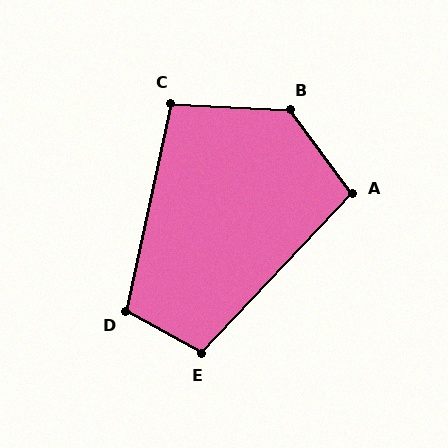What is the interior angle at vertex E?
Approximately 104 degrees (obtuse).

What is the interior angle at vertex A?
Approximately 100 degrees (obtuse).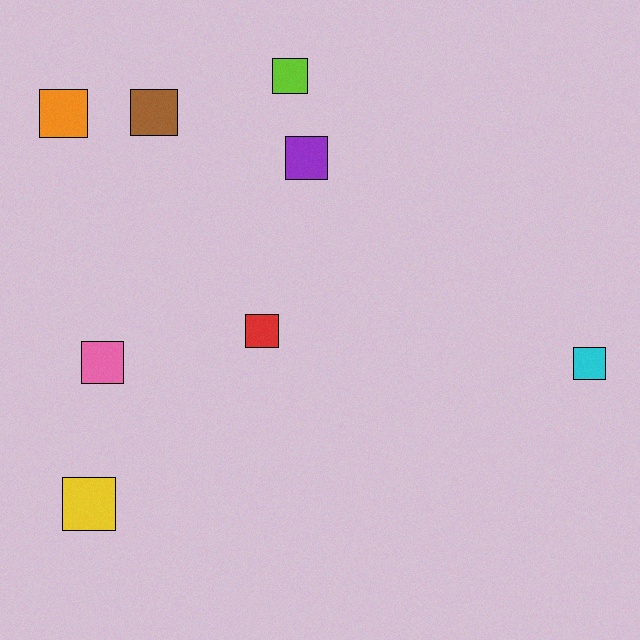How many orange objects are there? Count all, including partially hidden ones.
There is 1 orange object.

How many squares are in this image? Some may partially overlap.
There are 8 squares.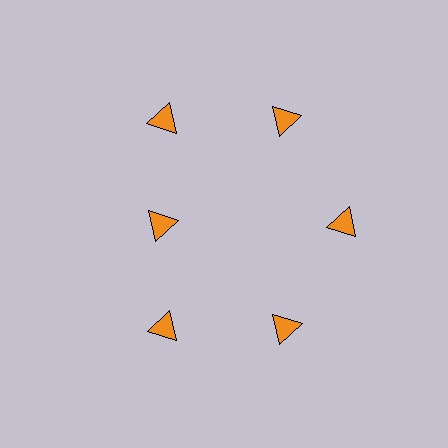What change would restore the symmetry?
The symmetry would be restored by moving it outward, back onto the ring so that all 6 triangles sit at equal angles and equal distance from the center.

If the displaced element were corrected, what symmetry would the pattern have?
It would have 6-fold rotational symmetry — the pattern would map onto itself every 60 degrees.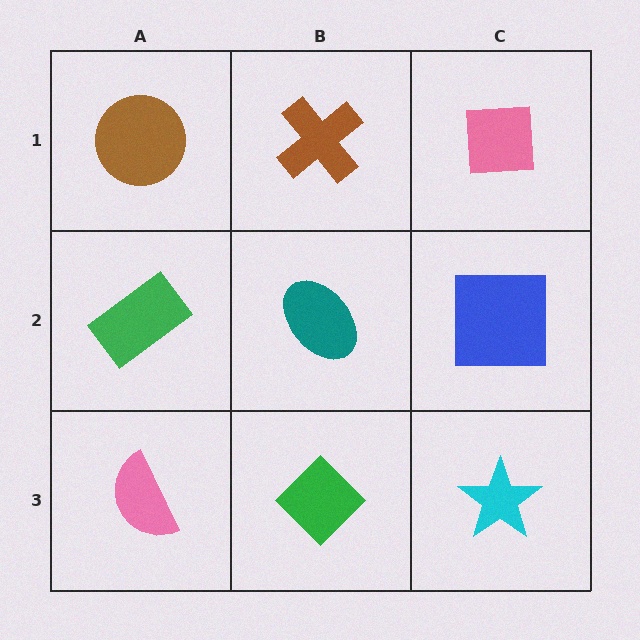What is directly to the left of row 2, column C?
A teal ellipse.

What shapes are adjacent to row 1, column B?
A teal ellipse (row 2, column B), a brown circle (row 1, column A), a pink square (row 1, column C).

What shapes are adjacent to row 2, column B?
A brown cross (row 1, column B), a green diamond (row 3, column B), a green rectangle (row 2, column A), a blue square (row 2, column C).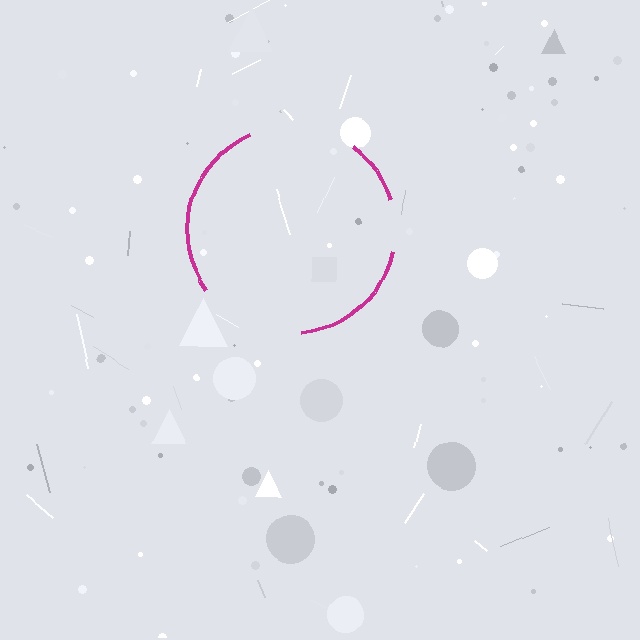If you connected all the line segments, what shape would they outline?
They would outline a circle.